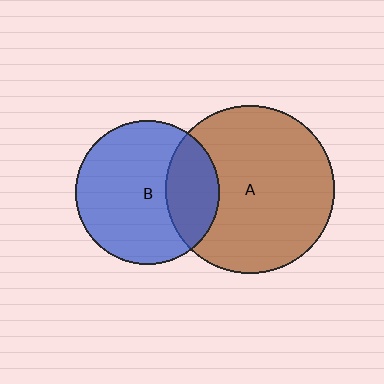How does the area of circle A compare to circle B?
Approximately 1.4 times.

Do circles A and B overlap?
Yes.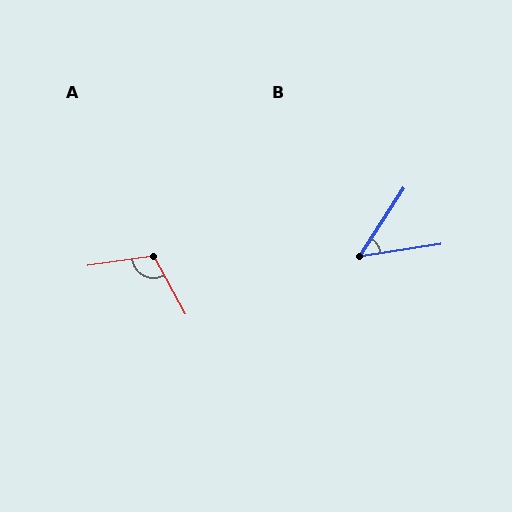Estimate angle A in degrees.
Approximately 111 degrees.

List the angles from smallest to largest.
B (48°), A (111°).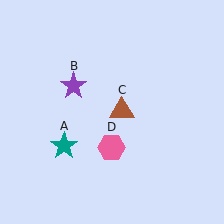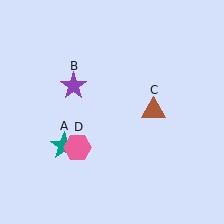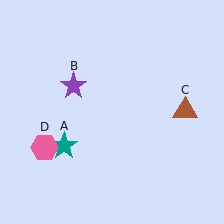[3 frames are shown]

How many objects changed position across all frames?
2 objects changed position: brown triangle (object C), pink hexagon (object D).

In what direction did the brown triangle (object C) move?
The brown triangle (object C) moved right.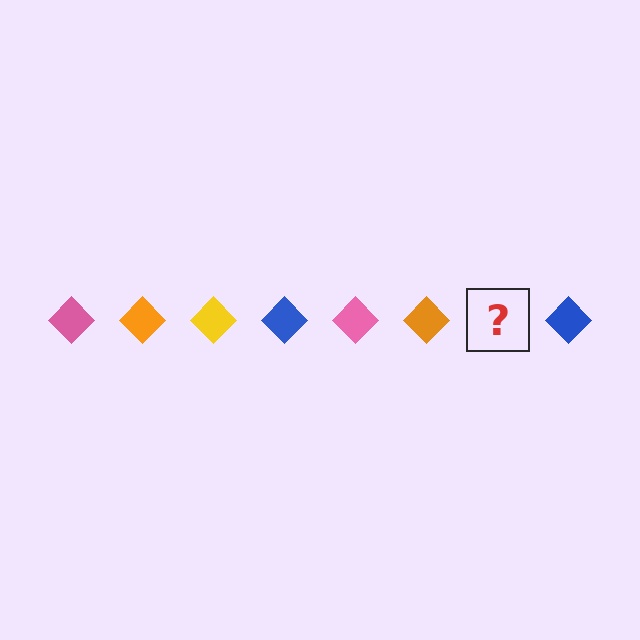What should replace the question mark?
The question mark should be replaced with a yellow diamond.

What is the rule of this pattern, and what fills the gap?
The rule is that the pattern cycles through pink, orange, yellow, blue diamonds. The gap should be filled with a yellow diamond.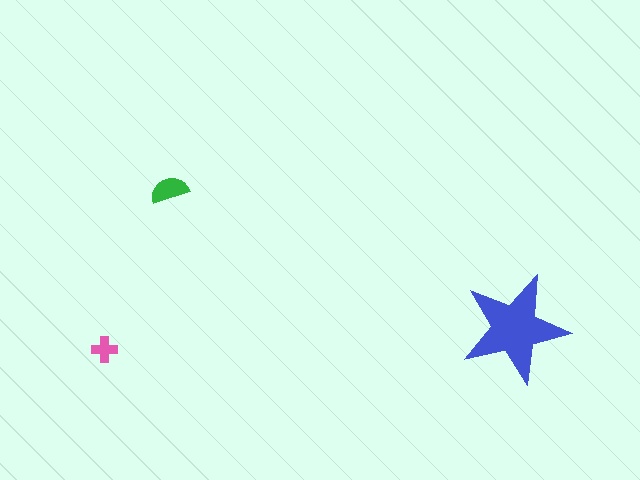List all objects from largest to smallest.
The blue star, the green semicircle, the pink cross.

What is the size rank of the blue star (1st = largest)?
1st.